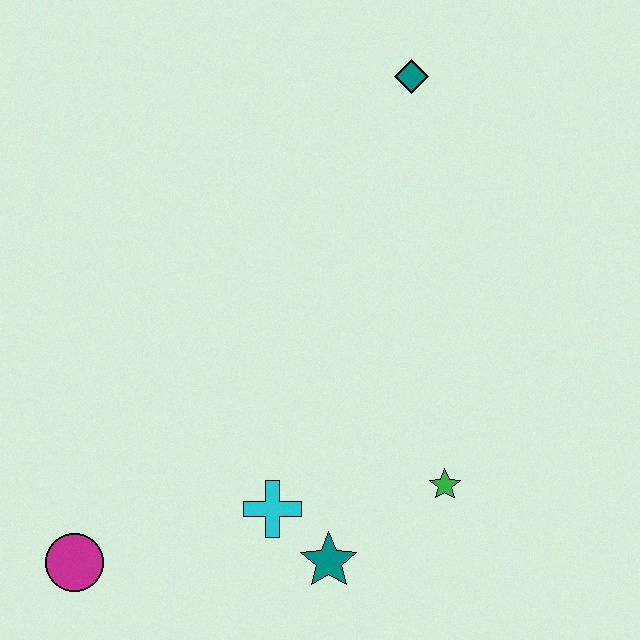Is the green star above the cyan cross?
Yes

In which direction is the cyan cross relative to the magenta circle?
The cyan cross is to the right of the magenta circle.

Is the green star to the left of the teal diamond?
No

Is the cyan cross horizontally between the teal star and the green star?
No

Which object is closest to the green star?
The teal star is closest to the green star.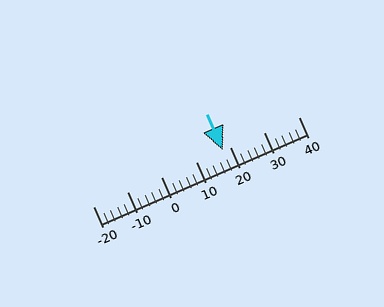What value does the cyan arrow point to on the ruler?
The cyan arrow points to approximately 18.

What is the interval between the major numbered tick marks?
The major tick marks are spaced 10 units apart.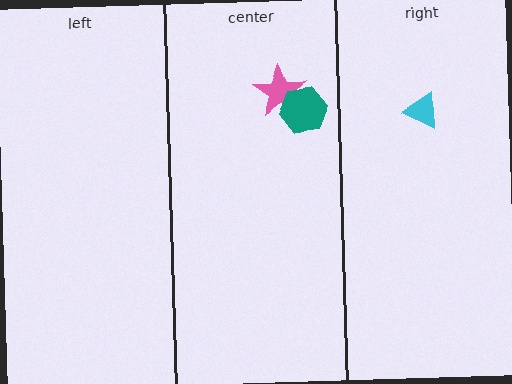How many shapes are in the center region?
2.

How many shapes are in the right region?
1.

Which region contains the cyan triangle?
The right region.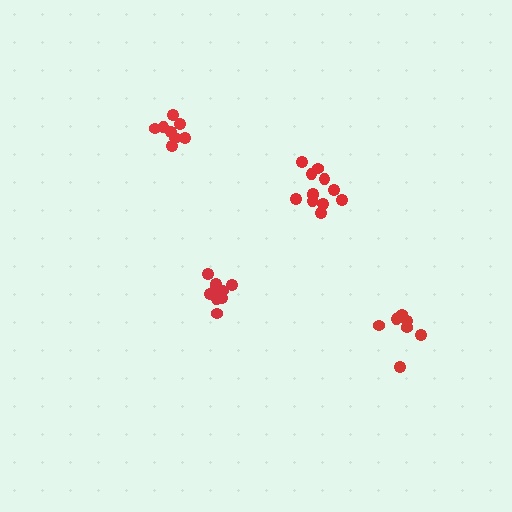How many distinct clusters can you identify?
There are 4 distinct clusters.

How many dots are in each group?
Group 1: 8 dots, Group 2: 9 dots, Group 3: 12 dots, Group 4: 7 dots (36 total).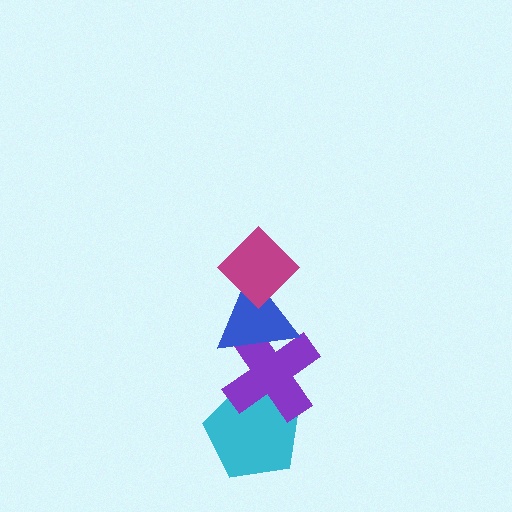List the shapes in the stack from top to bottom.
From top to bottom: the magenta diamond, the blue triangle, the purple cross, the cyan pentagon.